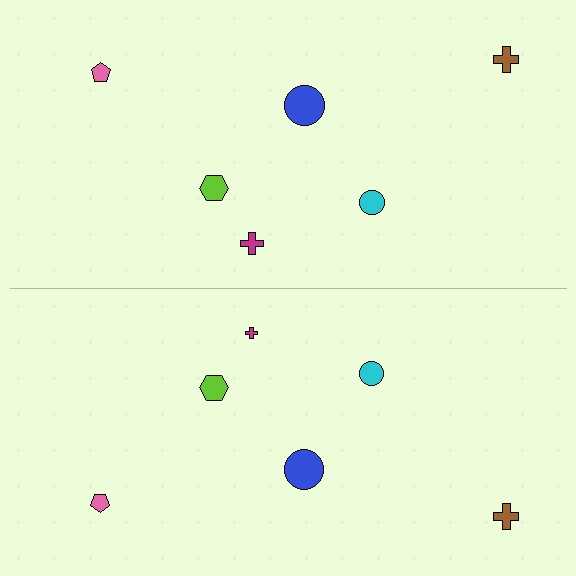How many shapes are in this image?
There are 12 shapes in this image.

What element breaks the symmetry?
The magenta cross on the bottom side has a different size than its mirror counterpart.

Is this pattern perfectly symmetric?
No, the pattern is not perfectly symmetric. The magenta cross on the bottom side has a different size than its mirror counterpart.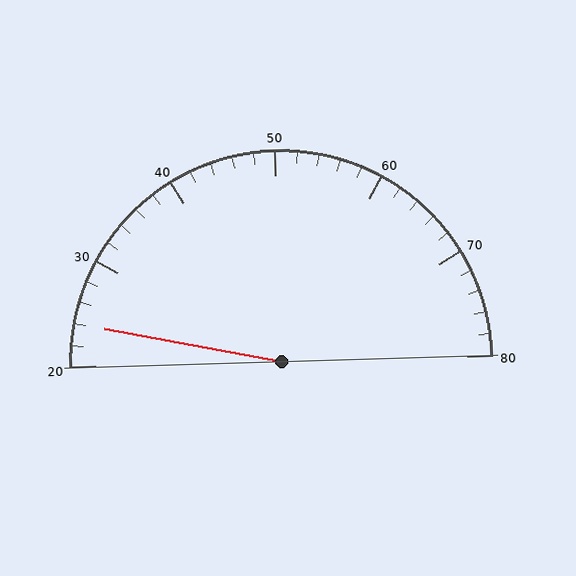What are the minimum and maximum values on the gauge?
The gauge ranges from 20 to 80.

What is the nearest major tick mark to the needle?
The nearest major tick mark is 20.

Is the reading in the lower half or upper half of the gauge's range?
The reading is in the lower half of the range (20 to 80).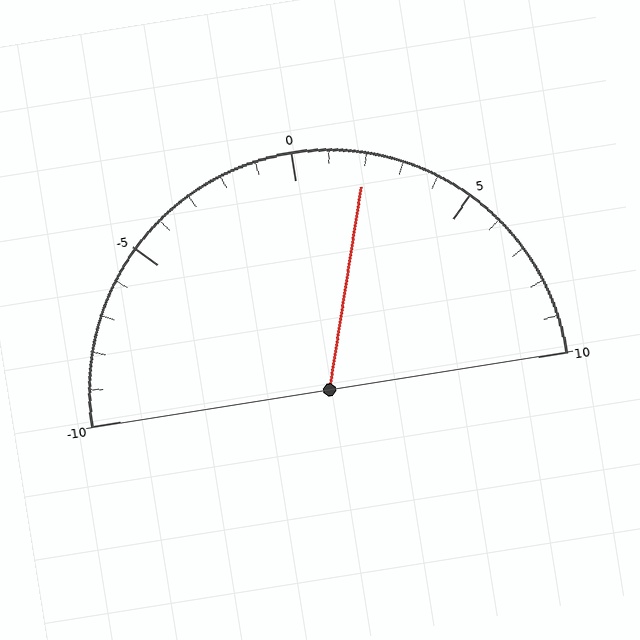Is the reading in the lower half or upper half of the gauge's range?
The reading is in the upper half of the range (-10 to 10).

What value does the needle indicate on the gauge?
The needle indicates approximately 2.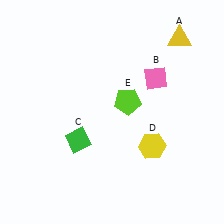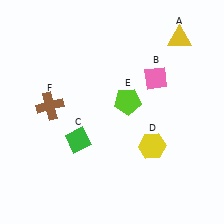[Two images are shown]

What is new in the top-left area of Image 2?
A brown cross (F) was added in the top-left area of Image 2.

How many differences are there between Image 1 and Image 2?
There is 1 difference between the two images.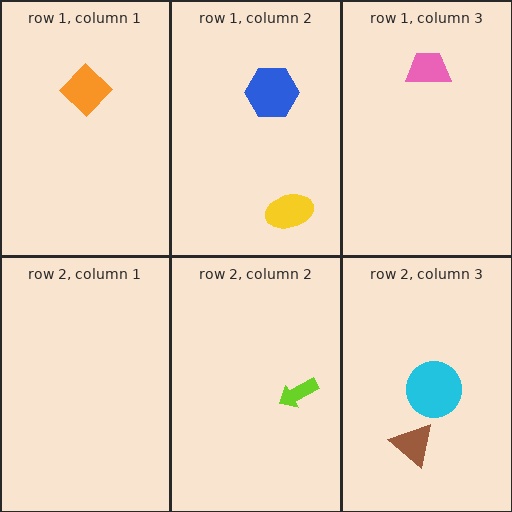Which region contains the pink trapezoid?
The row 1, column 3 region.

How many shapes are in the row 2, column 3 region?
2.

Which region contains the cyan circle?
The row 2, column 3 region.